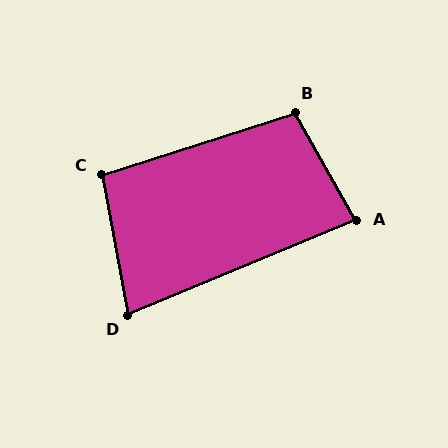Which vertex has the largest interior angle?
B, at approximately 102 degrees.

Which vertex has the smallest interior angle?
D, at approximately 78 degrees.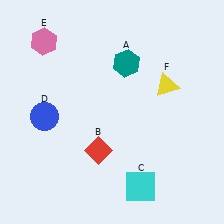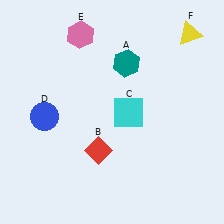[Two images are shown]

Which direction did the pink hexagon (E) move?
The pink hexagon (E) moved right.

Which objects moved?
The objects that moved are: the cyan square (C), the pink hexagon (E), the yellow triangle (F).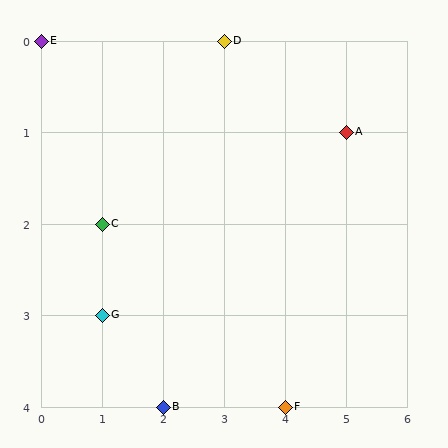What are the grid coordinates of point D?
Point D is at grid coordinates (3, 0).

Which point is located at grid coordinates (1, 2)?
Point C is at (1, 2).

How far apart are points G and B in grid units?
Points G and B are 1 column and 1 row apart (about 1.4 grid units diagonally).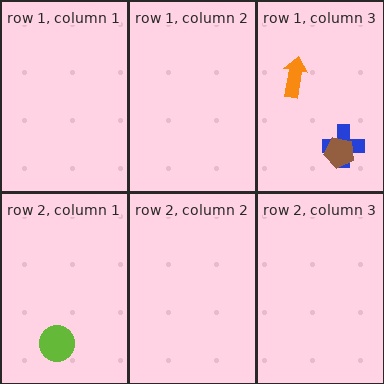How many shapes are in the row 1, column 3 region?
3.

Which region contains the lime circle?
The row 2, column 1 region.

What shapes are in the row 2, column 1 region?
The lime circle.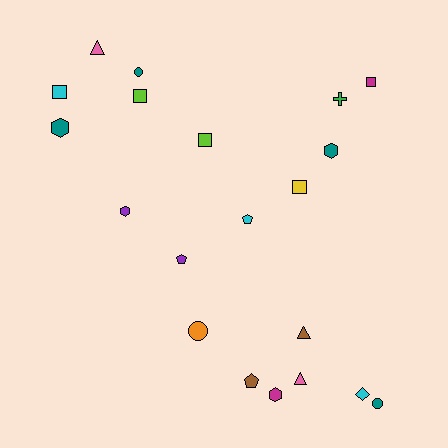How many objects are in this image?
There are 20 objects.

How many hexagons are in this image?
There are 4 hexagons.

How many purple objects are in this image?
There are 2 purple objects.